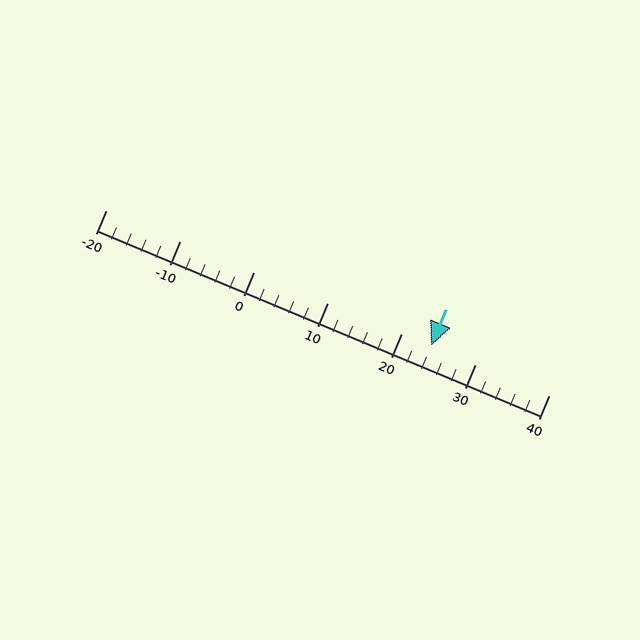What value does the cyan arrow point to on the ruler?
The cyan arrow points to approximately 24.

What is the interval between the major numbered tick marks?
The major tick marks are spaced 10 units apart.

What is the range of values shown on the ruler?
The ruler shows values from -20 to 40.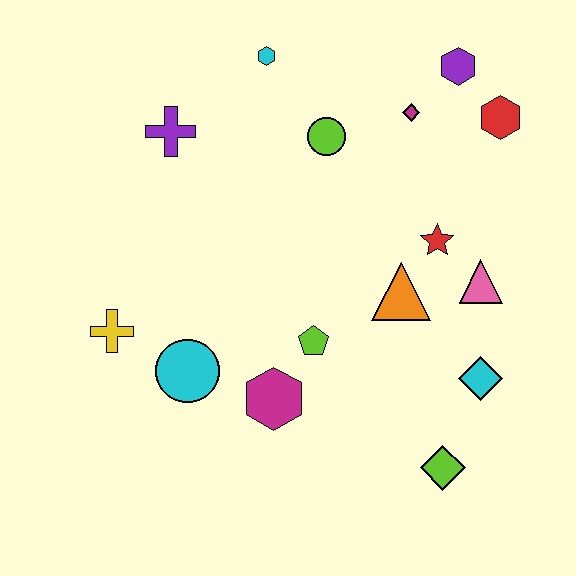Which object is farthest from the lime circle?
The lime diamond is farthest from the lime circle.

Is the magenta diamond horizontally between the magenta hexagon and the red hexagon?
Yes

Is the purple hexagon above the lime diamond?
Yes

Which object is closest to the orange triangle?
The red star is closest to the orange triangle.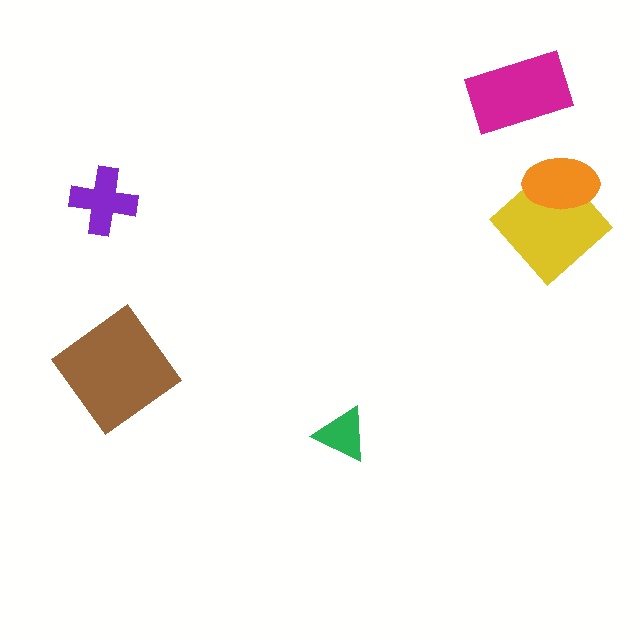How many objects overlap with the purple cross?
0 objects overlap with the purple cross.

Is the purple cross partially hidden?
No, no other shape covers it.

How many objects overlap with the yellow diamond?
1 object overlaps with the yellow diamond.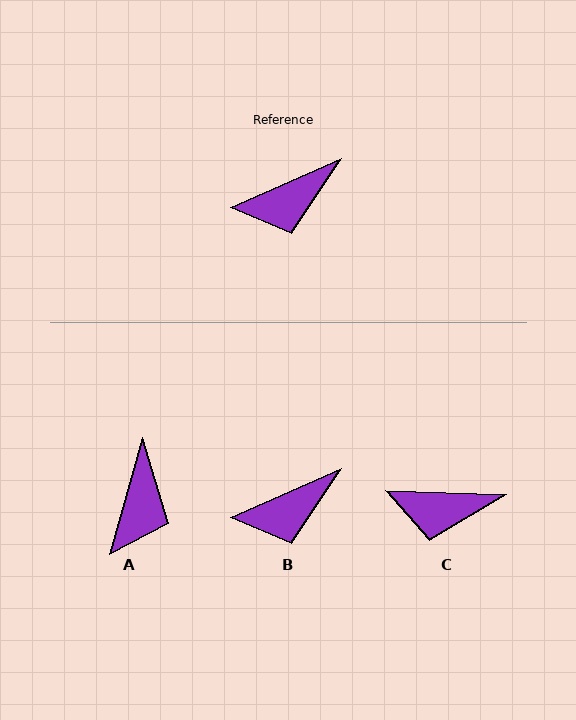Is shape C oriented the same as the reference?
No, it is off by about 26 degrees.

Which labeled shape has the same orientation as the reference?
B.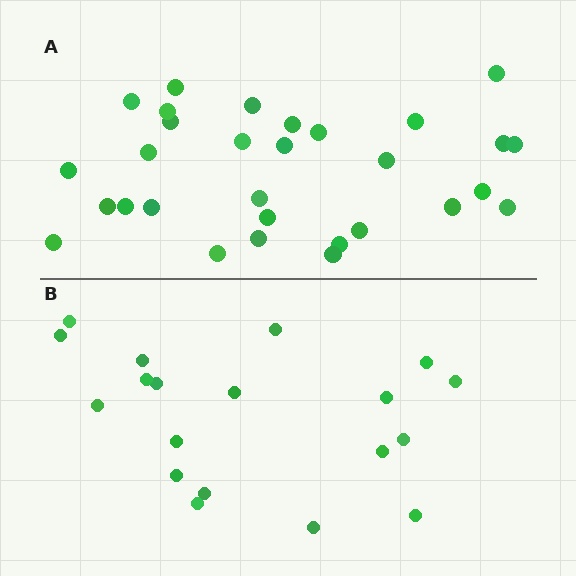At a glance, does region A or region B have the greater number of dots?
Region A (the top region) has more dots.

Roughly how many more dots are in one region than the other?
Region A has roughly 12 or so more dots than region B.